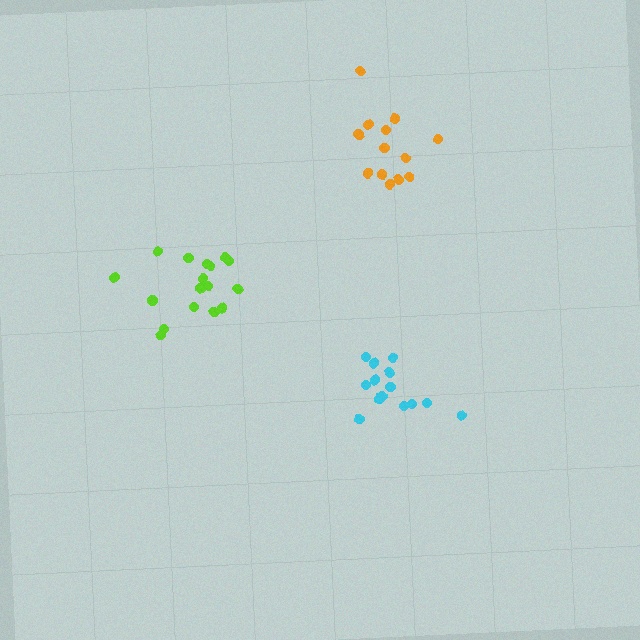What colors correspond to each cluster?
The clusters are colored: cyan, lime, orange.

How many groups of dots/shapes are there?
There are 3 groups.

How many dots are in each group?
Group 1: 14 dots, Group 2: 17 dots, Group 3: 13 dots (44 total).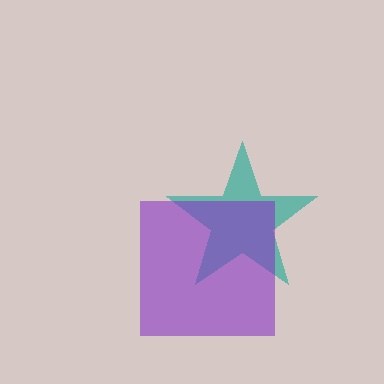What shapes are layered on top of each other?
The layered shapes are: a teal star, a purple square.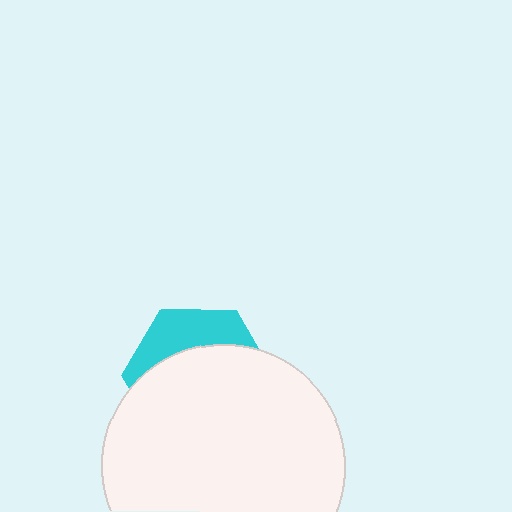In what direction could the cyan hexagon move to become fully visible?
The cyan hexagon could move up. That would shift it out from behind the white circle entirely.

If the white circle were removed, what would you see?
You would see the complete cyan hexagon.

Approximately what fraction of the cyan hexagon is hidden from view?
Roughly 70% of the cyan hexagon is hidden behind the white circle.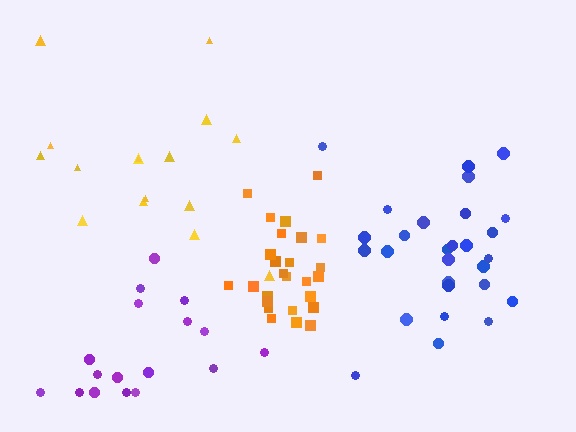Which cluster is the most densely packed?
Orange.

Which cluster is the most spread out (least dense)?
Yellow.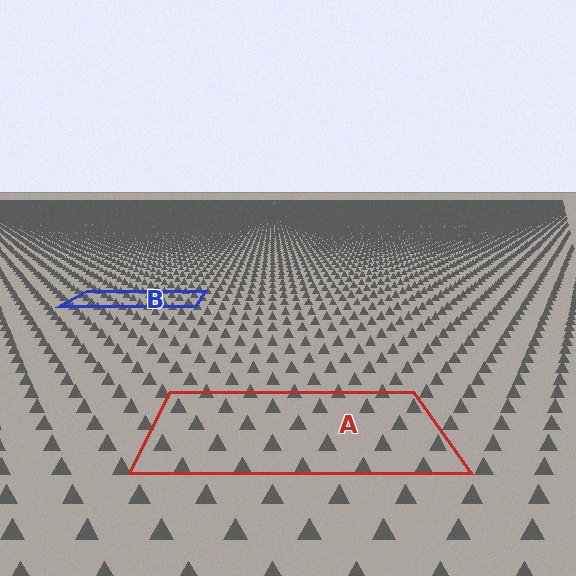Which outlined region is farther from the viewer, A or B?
Region B is farther from the viewer — the texture elements inside it appear smaller and more densely packed.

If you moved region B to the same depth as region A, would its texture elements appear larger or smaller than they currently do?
They would appear larger. At a closer depth, the same texture elements are projected at a bigger on-screen size.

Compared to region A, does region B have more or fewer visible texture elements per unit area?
Region B has more texture elements per unit area — they are packed more densely because it is farther away.